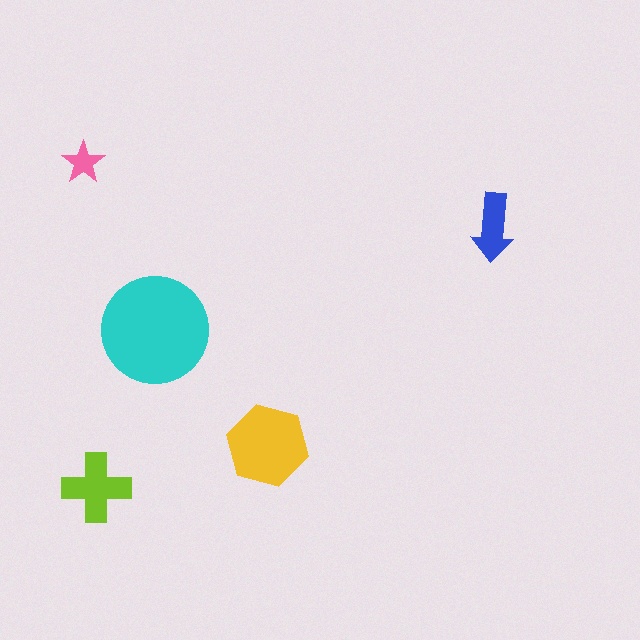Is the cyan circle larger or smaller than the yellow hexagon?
Larger.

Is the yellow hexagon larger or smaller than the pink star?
Larger.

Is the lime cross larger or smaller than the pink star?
Larger.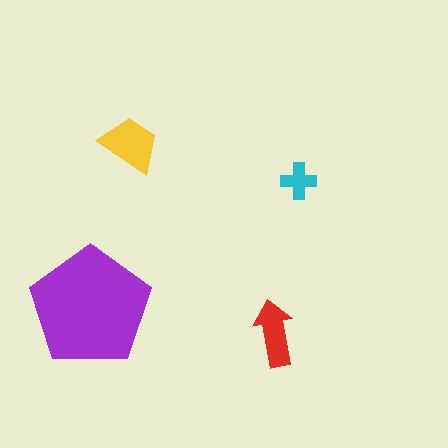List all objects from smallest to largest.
The cyan cross, the red arrow, the yellow trapezoid, the purple pentagon.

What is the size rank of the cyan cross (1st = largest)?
4th.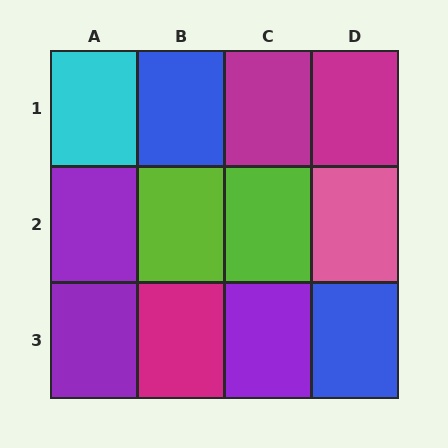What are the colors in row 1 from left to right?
Cyan, blue, magenta, magenta.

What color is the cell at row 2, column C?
Lime.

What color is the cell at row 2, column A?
Purple.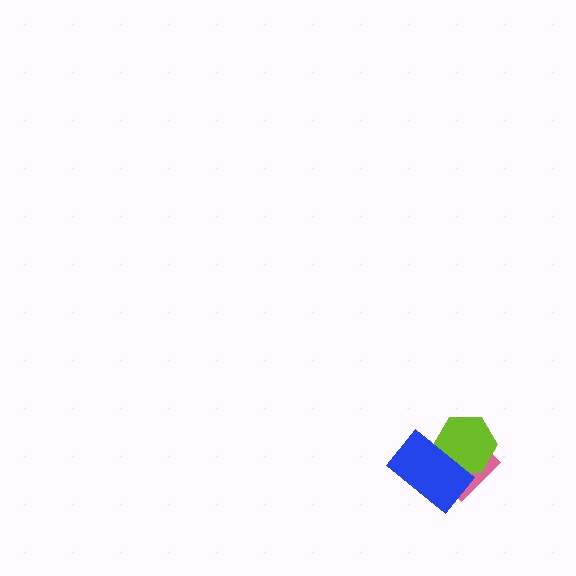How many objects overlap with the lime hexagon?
2 objects overlap with the lime hexagon.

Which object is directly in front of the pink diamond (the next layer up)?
The lime hexagon is directly in front of the pink diamond.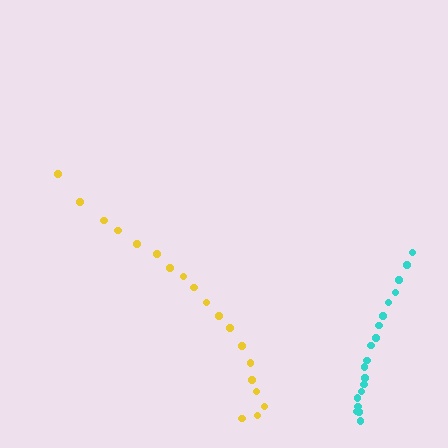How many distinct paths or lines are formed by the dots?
There are 2 distinct paths.